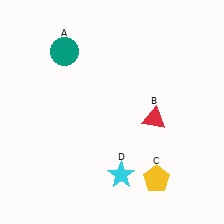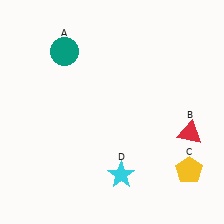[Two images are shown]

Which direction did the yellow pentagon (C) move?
The yellow pentagon (C) moved right.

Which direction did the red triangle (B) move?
The red triangle (B) moved right.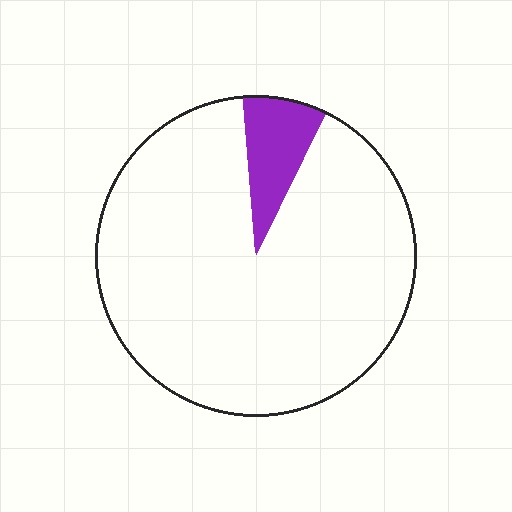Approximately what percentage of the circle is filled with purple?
Approximately 10%.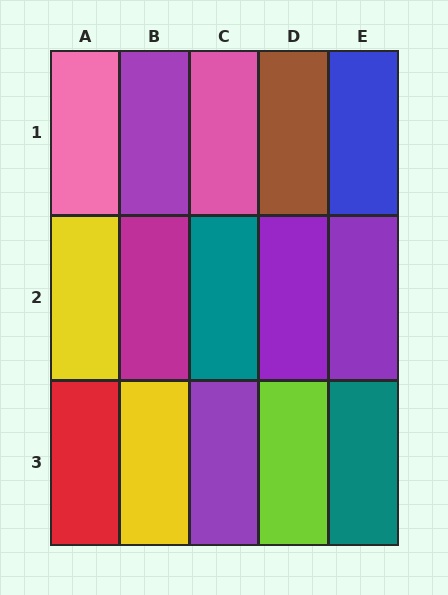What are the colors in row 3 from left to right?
Red, yellow, purple, lime, teal.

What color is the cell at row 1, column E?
Blue.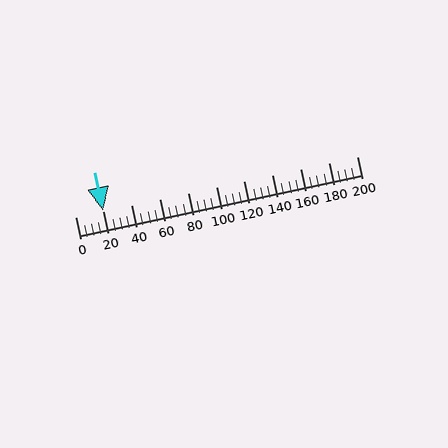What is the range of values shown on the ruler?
The ruler shows values from 0 to 200.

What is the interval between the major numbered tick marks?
The major tick marks are spaced 20 units apart.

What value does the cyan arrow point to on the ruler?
The cyan arrow points to approximately 20.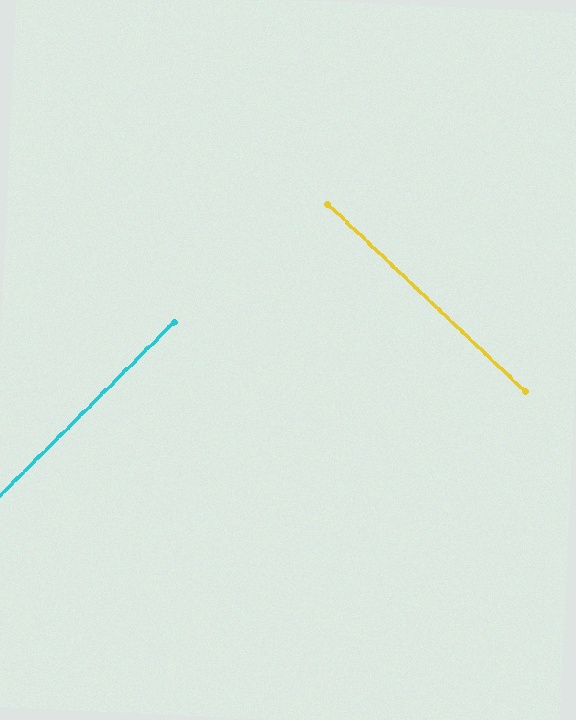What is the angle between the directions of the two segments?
Approximately 88 degrees.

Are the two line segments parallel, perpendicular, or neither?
Perpendicular — they meet at approximately 88°.